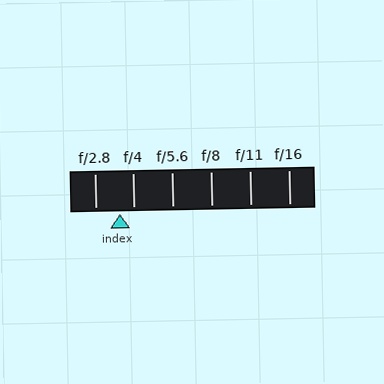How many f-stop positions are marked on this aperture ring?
There are 6 f-stop positions marked.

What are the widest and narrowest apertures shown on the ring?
The widest aperture shown is f/2.8 and the narrowest is f/16.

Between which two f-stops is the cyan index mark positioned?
The index mark is between f/2.8 and f/4.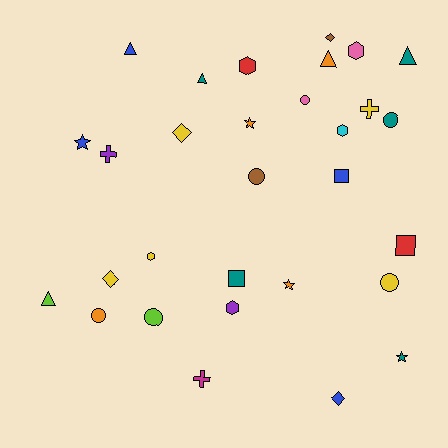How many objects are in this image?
There are 30 objects.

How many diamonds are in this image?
There are 4 diamonds.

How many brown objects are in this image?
There are 2 brown objects.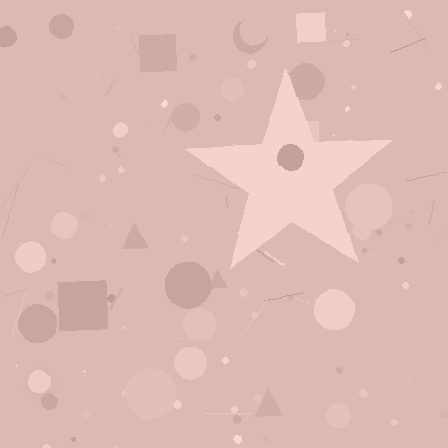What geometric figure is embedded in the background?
A star is embedded in the background.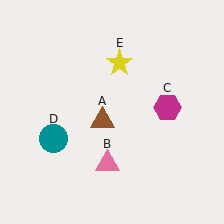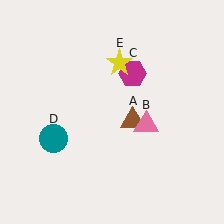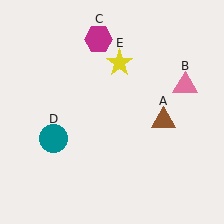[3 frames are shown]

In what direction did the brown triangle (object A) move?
The brown triangle (object A) moved right.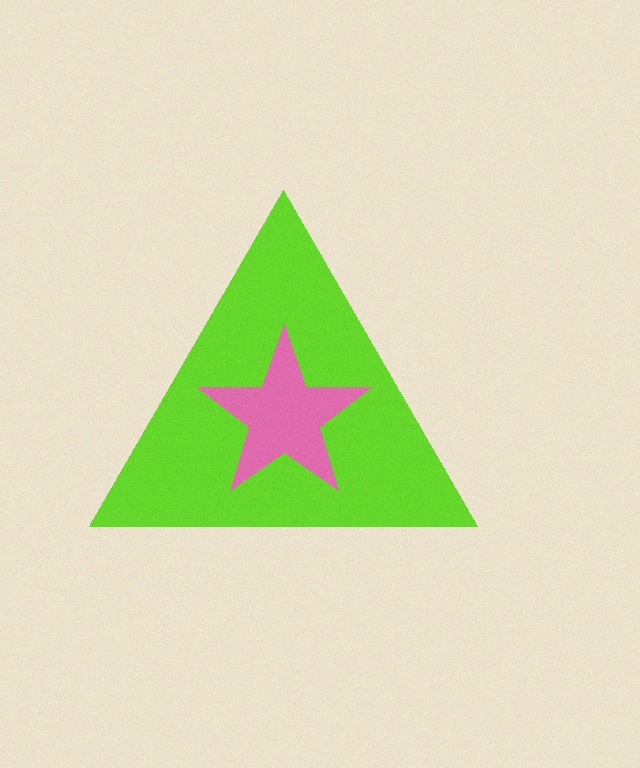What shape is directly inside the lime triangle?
The pink star.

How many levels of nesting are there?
2.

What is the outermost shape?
The lime triangle.